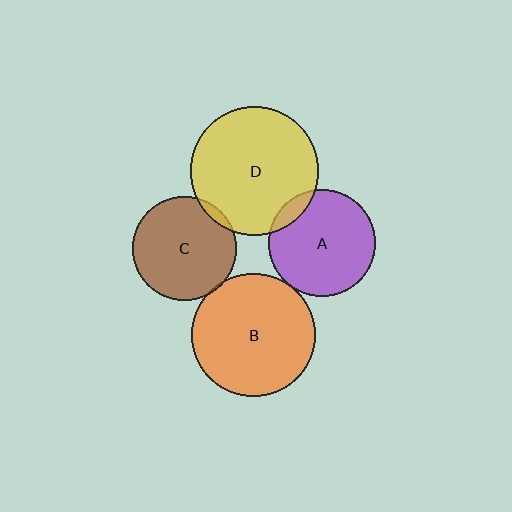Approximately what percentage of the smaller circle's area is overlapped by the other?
Approximately 10%.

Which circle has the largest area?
Circle D (yellow).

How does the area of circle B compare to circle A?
Approximately 1.3 times.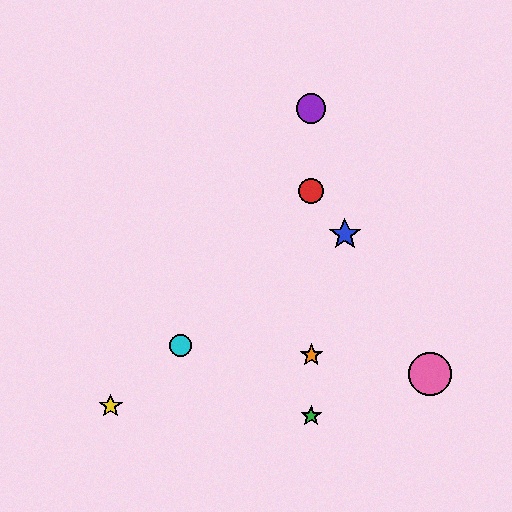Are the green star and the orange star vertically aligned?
Yes, both are at x≈311.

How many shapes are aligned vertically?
4 shapes (the red circle, the green star, the purple circle, the orange star) are aligned vertically.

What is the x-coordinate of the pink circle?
The pink circle is at x≈430.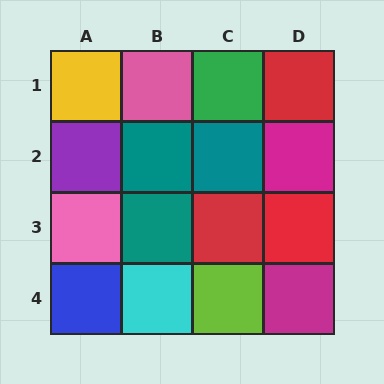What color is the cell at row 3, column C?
Red.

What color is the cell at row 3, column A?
Pink.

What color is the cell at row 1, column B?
Pink.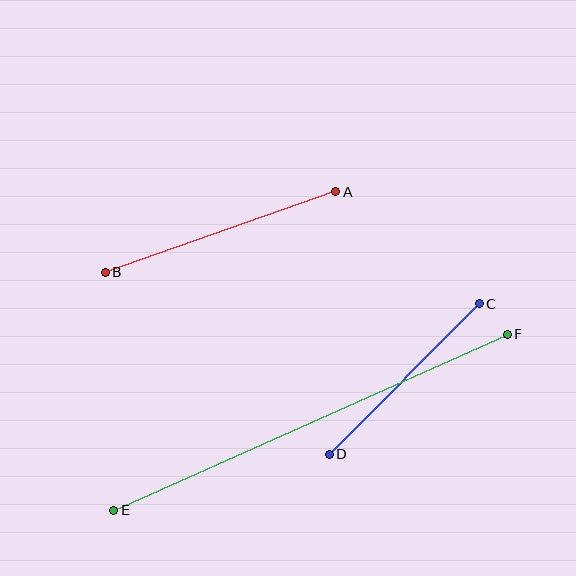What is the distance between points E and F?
The distance is approximately 431 pixels.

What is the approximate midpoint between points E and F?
The midpoint is at approximately (311, 422) pixels.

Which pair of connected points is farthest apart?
Points E and F are farthest apart.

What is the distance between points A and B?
The distance is approximately 244 pixels.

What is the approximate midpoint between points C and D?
The midpoint is at approximately (404, 379) pixels.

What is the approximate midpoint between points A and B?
The midpoint is at approximately (221, 232) pixels.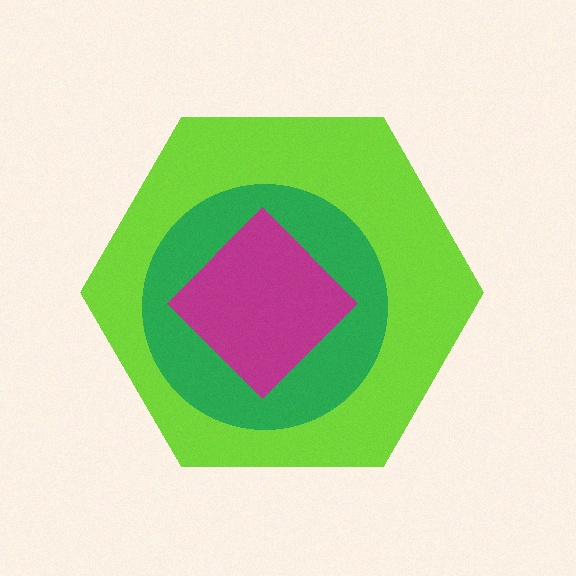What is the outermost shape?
The lime hexagon.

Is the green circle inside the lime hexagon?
Yes.